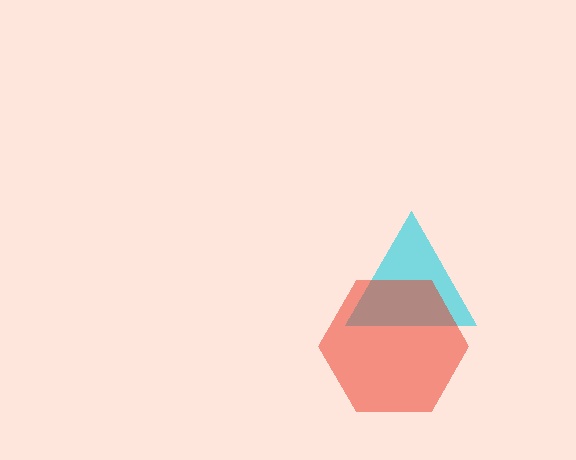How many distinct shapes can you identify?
There are 2 distinct shapes: a cyan triangle, a red hexagon.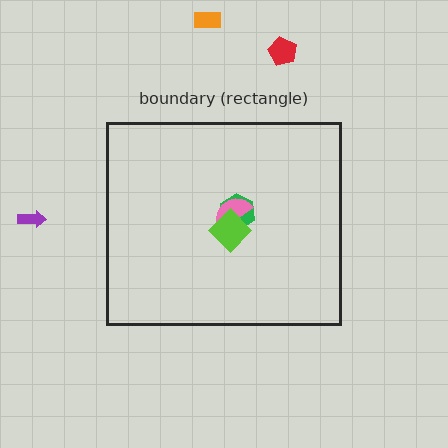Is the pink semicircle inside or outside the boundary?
Inside.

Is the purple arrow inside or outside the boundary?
Outside.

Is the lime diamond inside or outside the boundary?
Inside.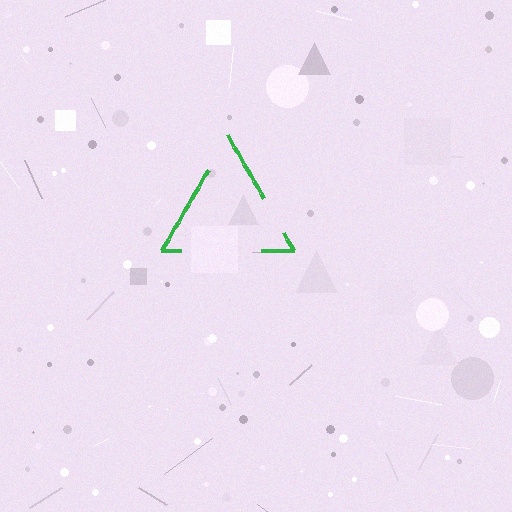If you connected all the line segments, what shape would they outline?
They would outline a triangle.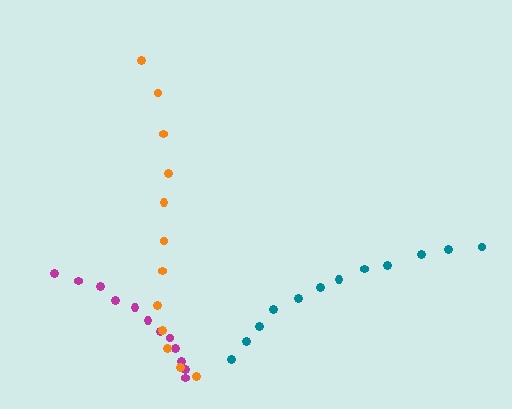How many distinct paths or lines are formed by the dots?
There are 3 distinct paths.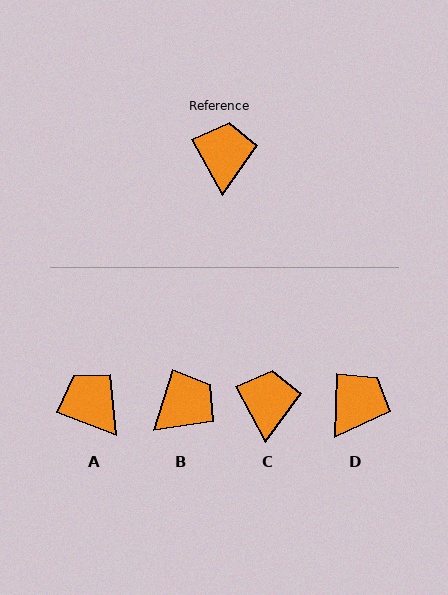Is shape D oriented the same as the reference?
No, it is off by about 30 degrees.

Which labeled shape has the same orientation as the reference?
C.